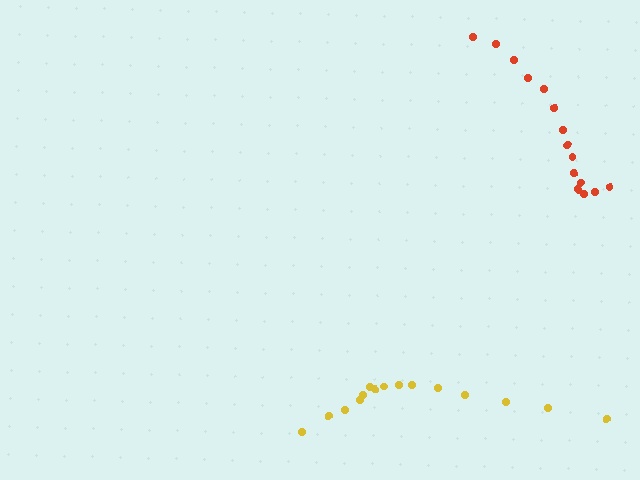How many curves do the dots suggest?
There are 2 distinct paths.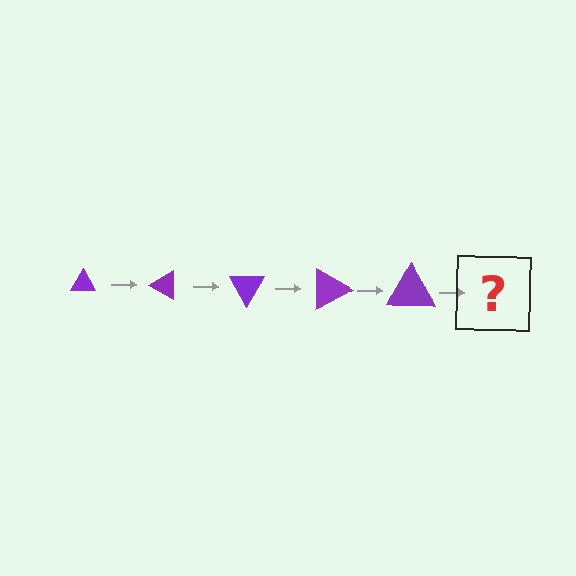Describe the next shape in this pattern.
It should be a triangle, larger than the previous one and rotated 150 degrees from the start.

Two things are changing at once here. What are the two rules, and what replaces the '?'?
The two rules are that the triangle grows larger each step and it rotates 30 degrees each step. The '?' should be a triangle, larger than the previous one and rotated 150 degrees from the start.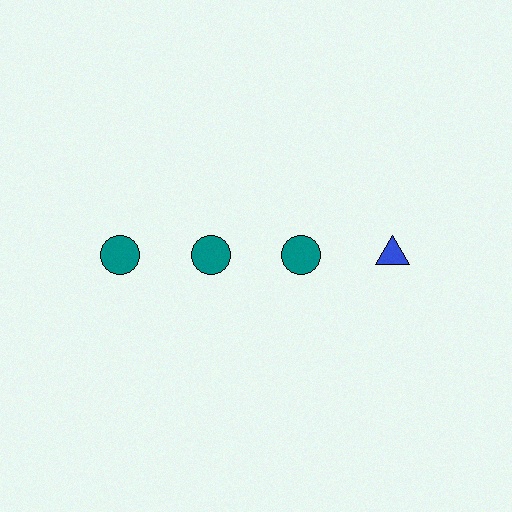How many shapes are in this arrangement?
There are 4 shapes arranged in a grid pattern.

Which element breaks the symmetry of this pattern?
The blue triangle in the top row, second from right column breaks the symmetry. All other shapes are teal circles.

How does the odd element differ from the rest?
It differs in both color (blue instead of teal) and shape (triangle instead of circle).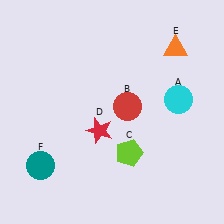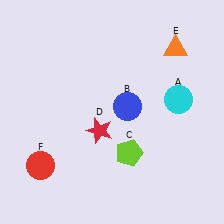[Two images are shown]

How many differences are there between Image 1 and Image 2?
There are 2 differences between the two images.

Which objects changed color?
B changed from red to blue. F changed from teal to red.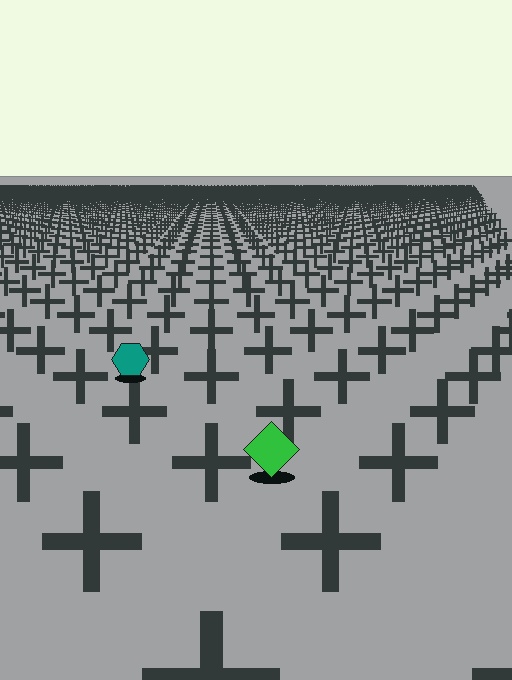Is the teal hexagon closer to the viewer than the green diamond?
No. The green diamond is closer — you can tell from the texture gradient: the ground texture is coarser near it.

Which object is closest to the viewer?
The green diamond is closest. The texture marks near it are larger and more spread out.